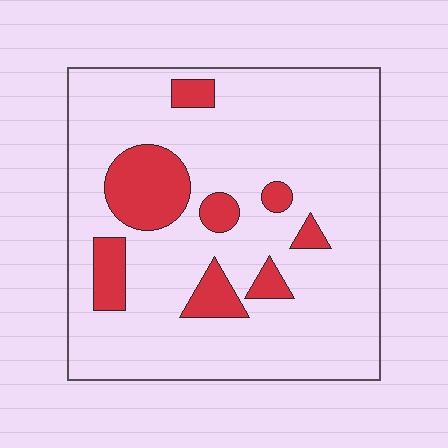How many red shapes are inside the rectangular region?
8.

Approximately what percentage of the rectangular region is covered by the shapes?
Approximately 15%.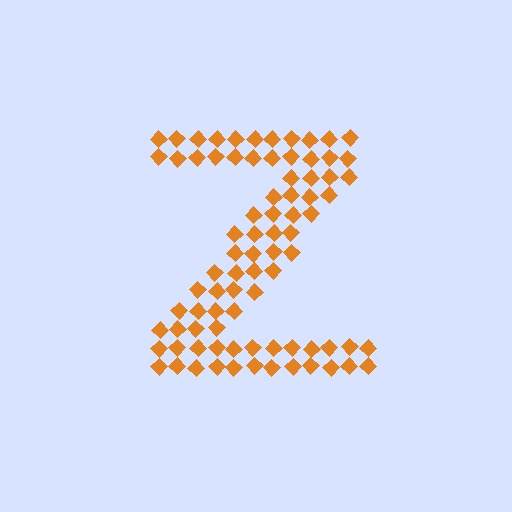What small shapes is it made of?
It is made of small diamonds.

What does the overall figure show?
The overall figure shows the letter Z.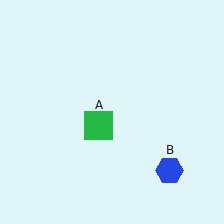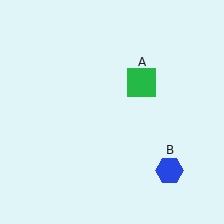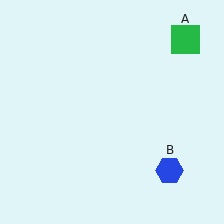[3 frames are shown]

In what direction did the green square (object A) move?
The green square (object A) moved up and to the right.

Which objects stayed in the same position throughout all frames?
Blue hexagon (object B) remained stationary.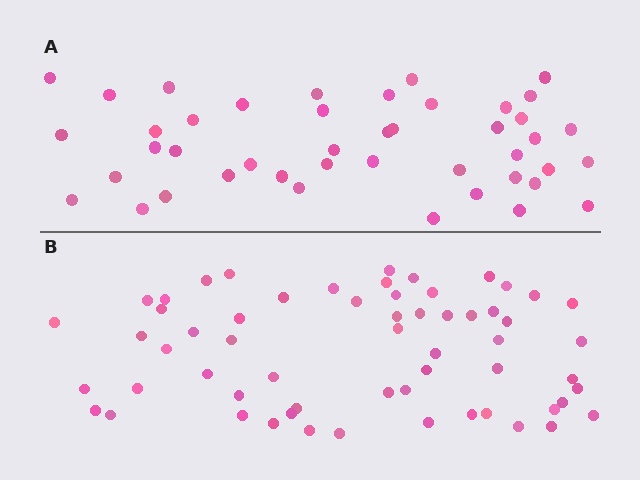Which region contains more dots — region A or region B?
Region B (the bottom region) has more dots.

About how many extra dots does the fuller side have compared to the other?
Region B has approximately 15 more dots than region A.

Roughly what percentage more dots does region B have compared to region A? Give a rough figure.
About 35% more.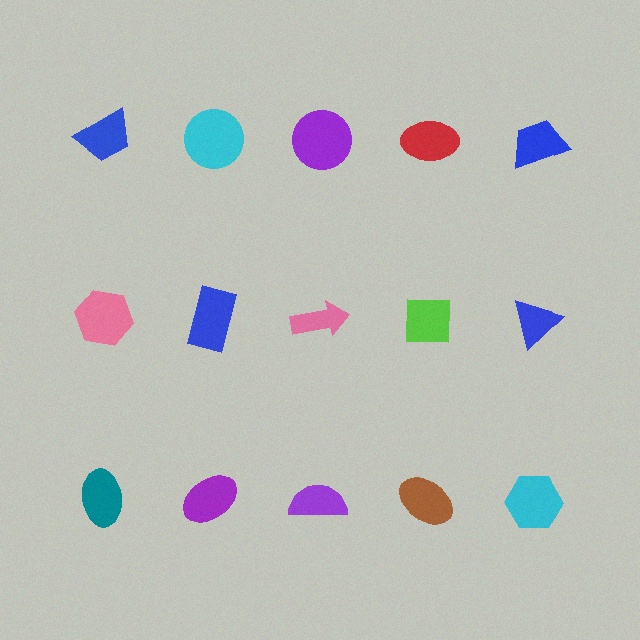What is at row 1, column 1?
A blue trapezoid.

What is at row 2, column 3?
A pink arrow.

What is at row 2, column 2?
A blue rectangle.